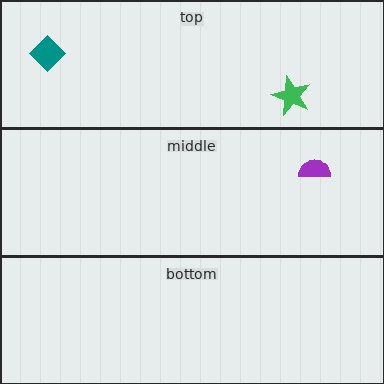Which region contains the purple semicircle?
The middle region.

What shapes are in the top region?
The green star, the teal diamond.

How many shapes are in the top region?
2.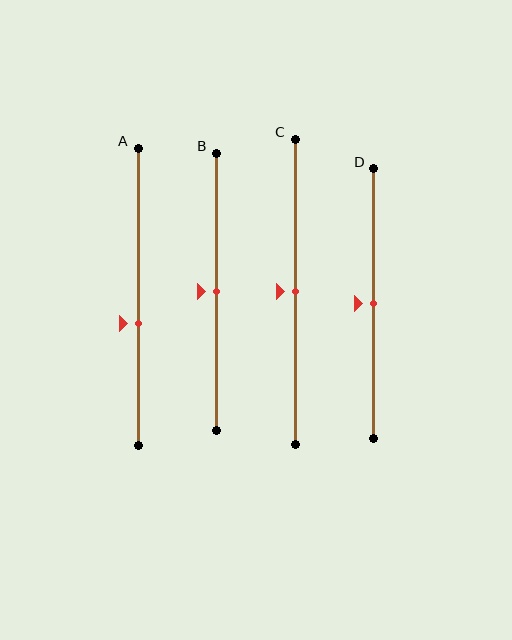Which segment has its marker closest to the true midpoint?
Segment B has its marker closest to the true midpoint.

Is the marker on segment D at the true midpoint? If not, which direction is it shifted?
Yes, the marker on segment D is at the true midpoint.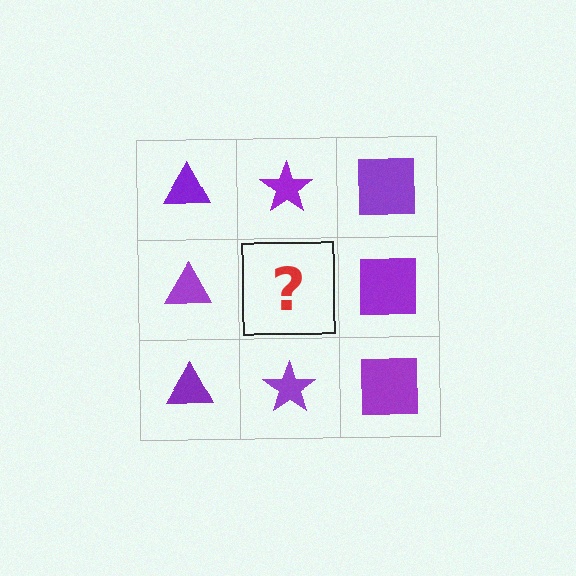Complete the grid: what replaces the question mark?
The question mark should be replaced with a purple star.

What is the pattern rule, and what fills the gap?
The rule is that each column has a consistent shape. The gap should be filled with a purple star.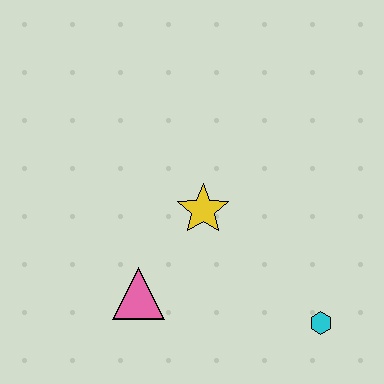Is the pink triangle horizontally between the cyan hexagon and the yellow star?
No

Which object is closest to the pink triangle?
The yellow star is closest to the pink triangle.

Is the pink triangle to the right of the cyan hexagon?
No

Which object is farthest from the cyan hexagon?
The pink triangle is farthest from the cyan hexagon.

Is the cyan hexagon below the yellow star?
Yes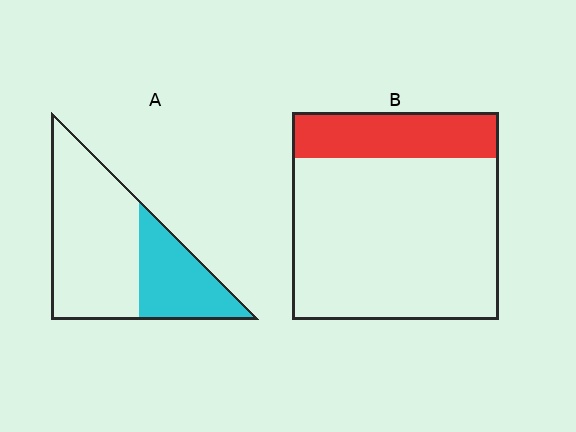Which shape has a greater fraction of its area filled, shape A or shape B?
Shape A.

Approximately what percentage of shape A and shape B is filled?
A is approximately 35% and B is approximately 20%.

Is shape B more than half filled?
No.